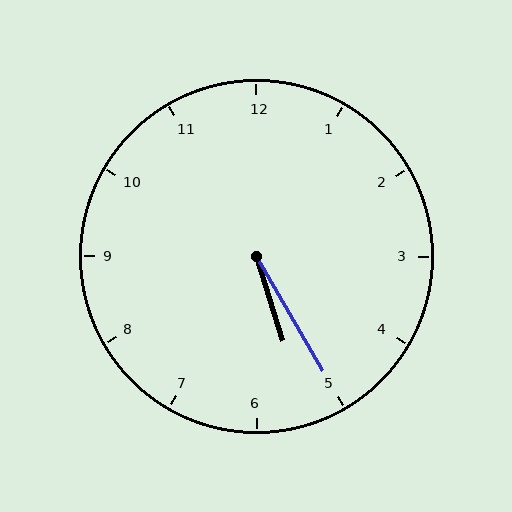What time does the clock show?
5:25.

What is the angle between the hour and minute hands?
Approximately 12 degrees.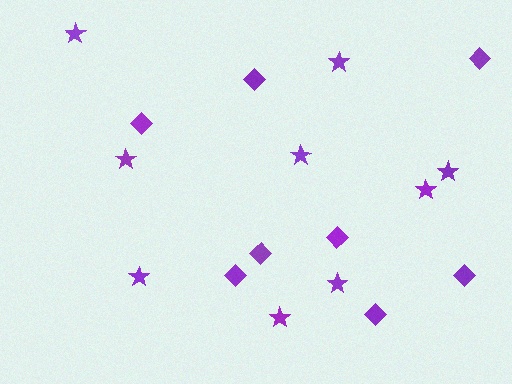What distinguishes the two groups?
There are 2 groups: one group of stars (9) and one group of diamonds (8).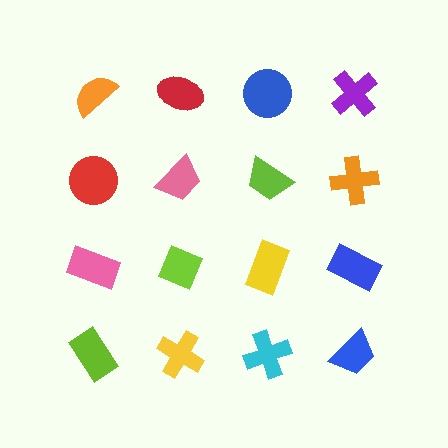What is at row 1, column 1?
An orange semicircle.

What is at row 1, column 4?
A purple cross.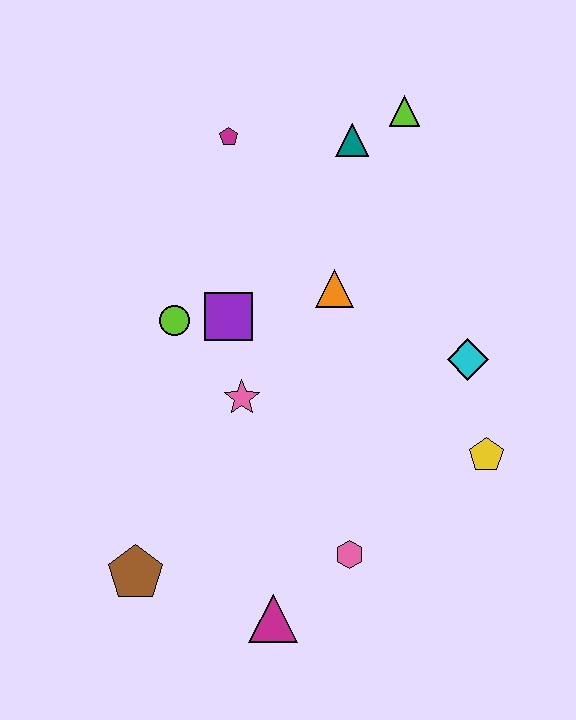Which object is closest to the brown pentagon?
The magenta triangle is closest to the brown pentagon.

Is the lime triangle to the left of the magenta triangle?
No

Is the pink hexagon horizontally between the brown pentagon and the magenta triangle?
No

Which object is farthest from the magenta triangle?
The lime triangle is farthest from the magenta triangle.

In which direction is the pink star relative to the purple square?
The pink star is below the purple square.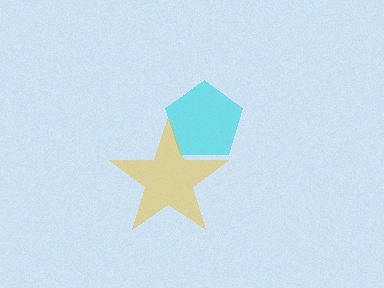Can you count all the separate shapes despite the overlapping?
Yes, there are 2 separate shapes.